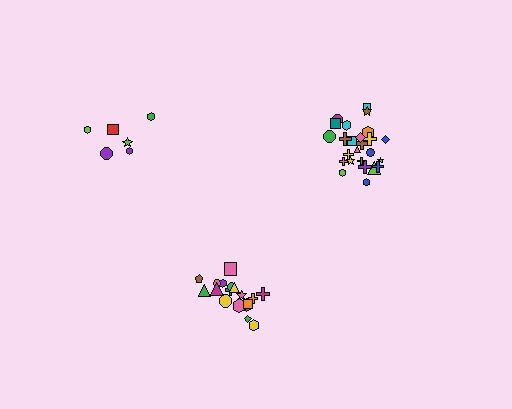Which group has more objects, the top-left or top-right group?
The top-right group.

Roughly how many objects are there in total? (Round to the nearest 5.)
Roughly 50 objects in total.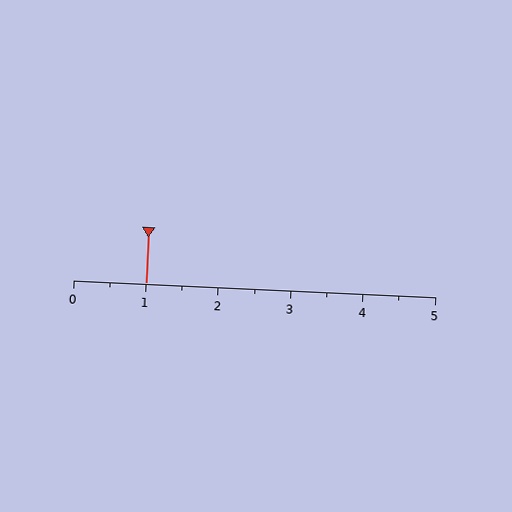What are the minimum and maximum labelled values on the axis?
The axis runs from 0 to 5.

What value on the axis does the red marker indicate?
The marker indicates approximately 1.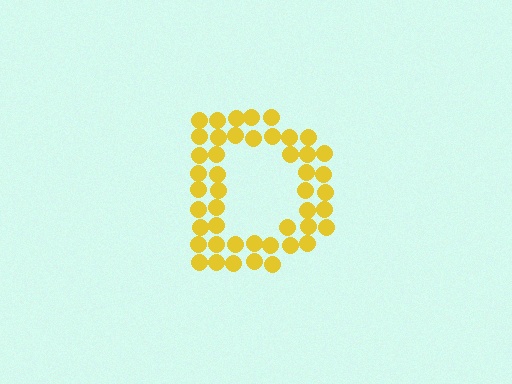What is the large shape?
The large shape is the letter D.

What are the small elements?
The small elements are circles.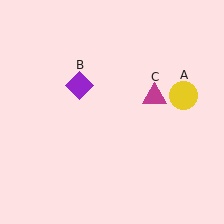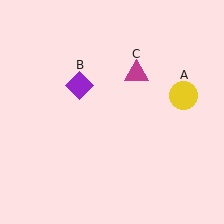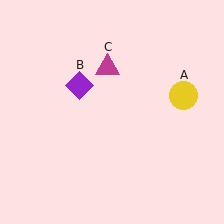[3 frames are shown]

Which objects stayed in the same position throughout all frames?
Yellow circle (object A) and purple diamond (object B) remained stationary.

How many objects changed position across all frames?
1 object changed position: magenta triangle (object C).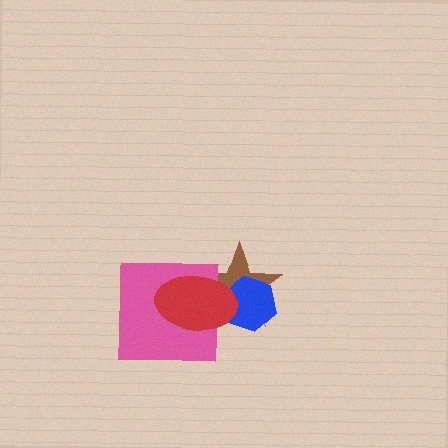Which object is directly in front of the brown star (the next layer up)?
The pink square is directly in front of the brown star.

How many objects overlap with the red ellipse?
3 objects overlap with the red ellipse.